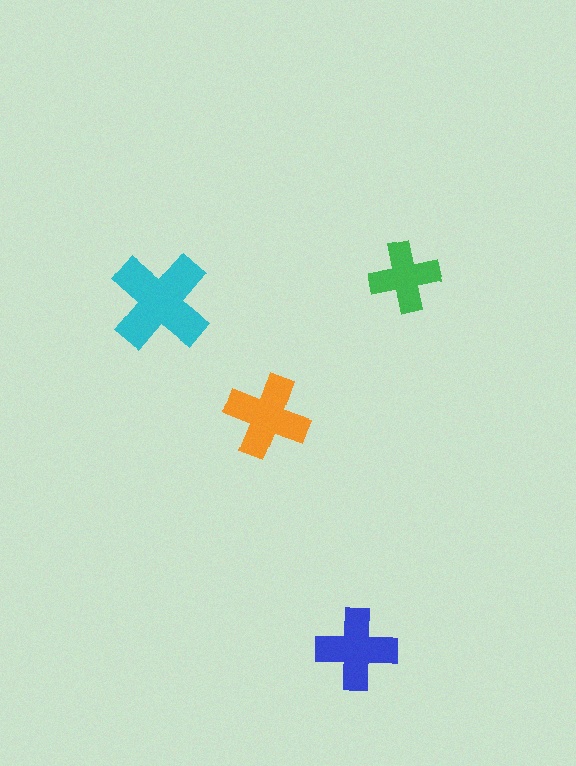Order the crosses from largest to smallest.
the cyan one, the orange one, the blue one, the green one.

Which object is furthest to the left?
The cyan cross is leftmost.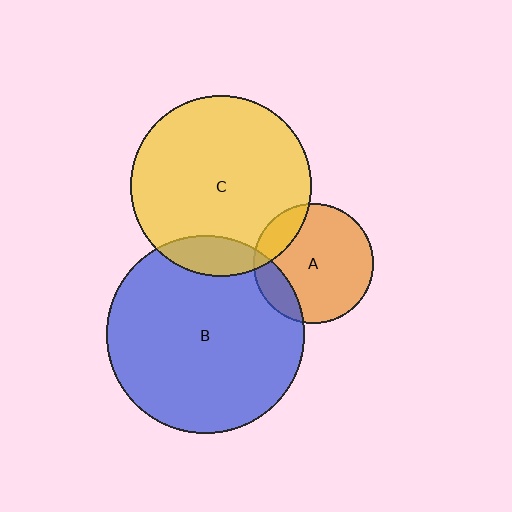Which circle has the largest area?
Circle B (blue).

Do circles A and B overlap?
Yes.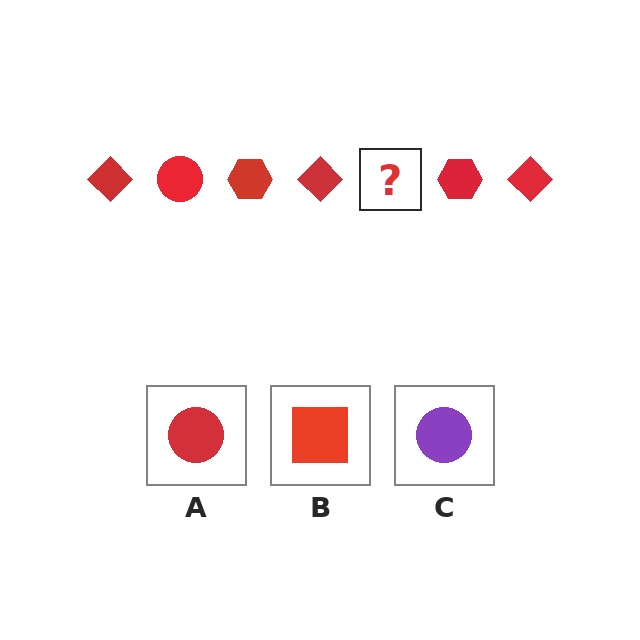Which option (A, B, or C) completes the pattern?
A.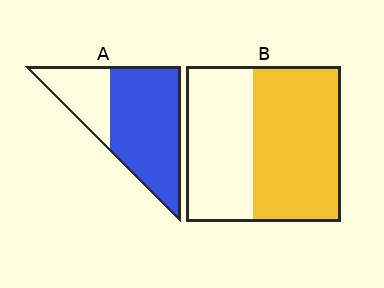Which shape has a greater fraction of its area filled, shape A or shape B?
Shape A.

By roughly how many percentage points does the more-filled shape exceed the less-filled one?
By roughly 15 percentage points (A over B).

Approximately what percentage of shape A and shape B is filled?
A is approximately 70% and B is approximately 55%.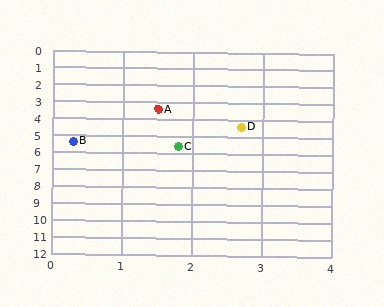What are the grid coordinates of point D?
Point D is at approximately (2.7, 4.4).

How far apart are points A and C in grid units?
Points A and C are about 2.2 grid units apart.